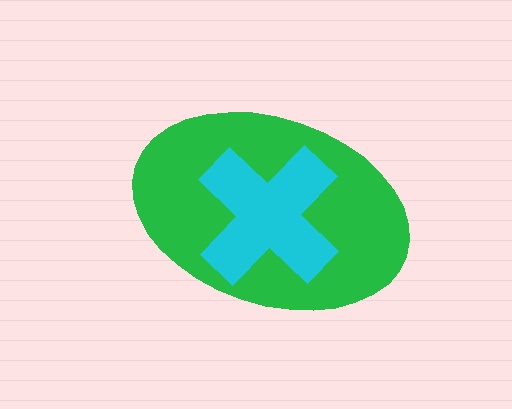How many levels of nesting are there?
2.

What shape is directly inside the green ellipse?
The cyan cross.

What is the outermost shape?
The green ellipse.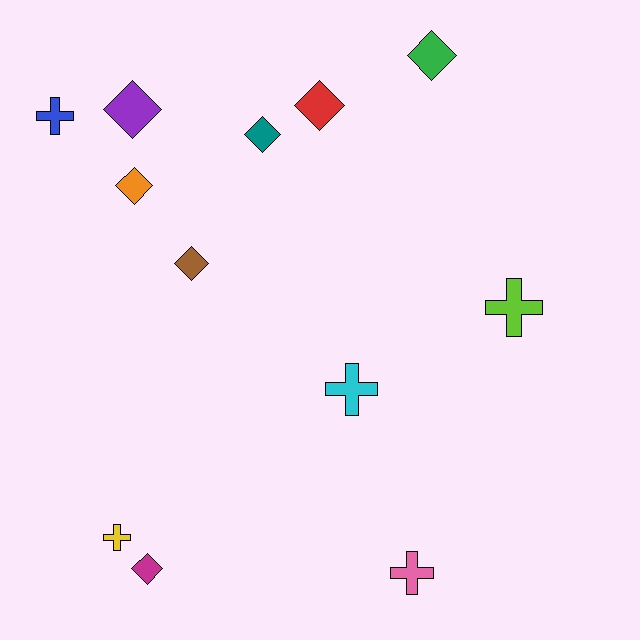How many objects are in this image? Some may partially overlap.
There are 12 objects.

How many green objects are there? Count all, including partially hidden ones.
There is 1 green object.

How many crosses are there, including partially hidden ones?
There are 5 crosses.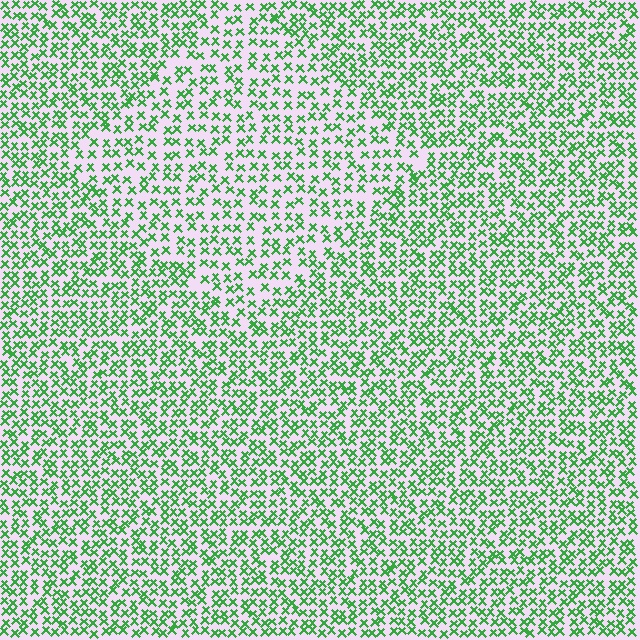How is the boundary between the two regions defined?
The boundary is defined by a change in element density (approximately 1.5x ratio). All elements are the same color, size, and shape.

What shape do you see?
I see a diamond.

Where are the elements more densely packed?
The elements are more densely packed outside the diamond boundary.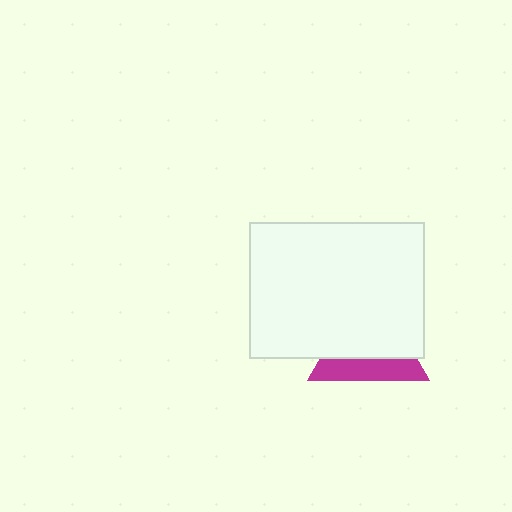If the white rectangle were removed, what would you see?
You would see the complete magenta triangle.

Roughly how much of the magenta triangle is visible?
A small part of it is visible (roughly 37%).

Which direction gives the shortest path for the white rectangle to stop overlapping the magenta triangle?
Moving up gives the shortest separation.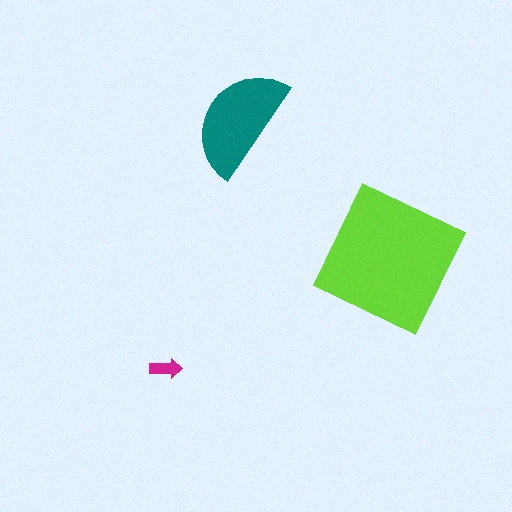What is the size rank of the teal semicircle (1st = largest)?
2nd.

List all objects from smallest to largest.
The magenta arrow, the teal semicircle, the lime square.